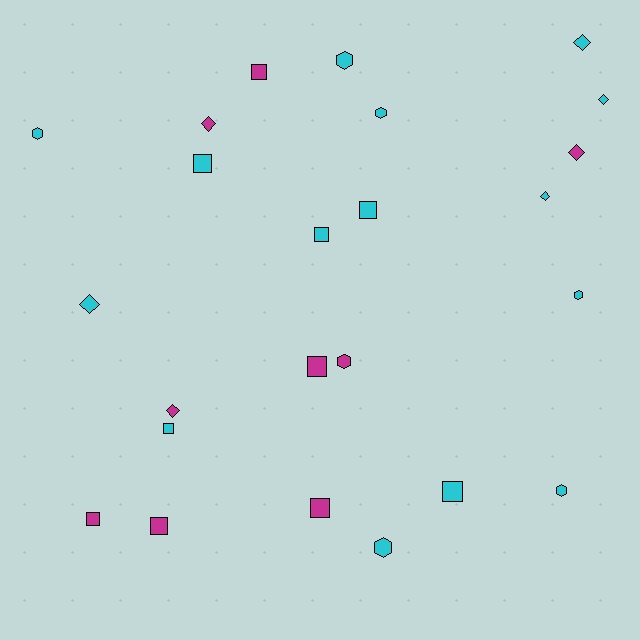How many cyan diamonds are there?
There are 4 cyan diamonds.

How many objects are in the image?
There are 24 objects.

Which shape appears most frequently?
Square, with 10 objects.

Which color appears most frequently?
Cyan, with 15 objects.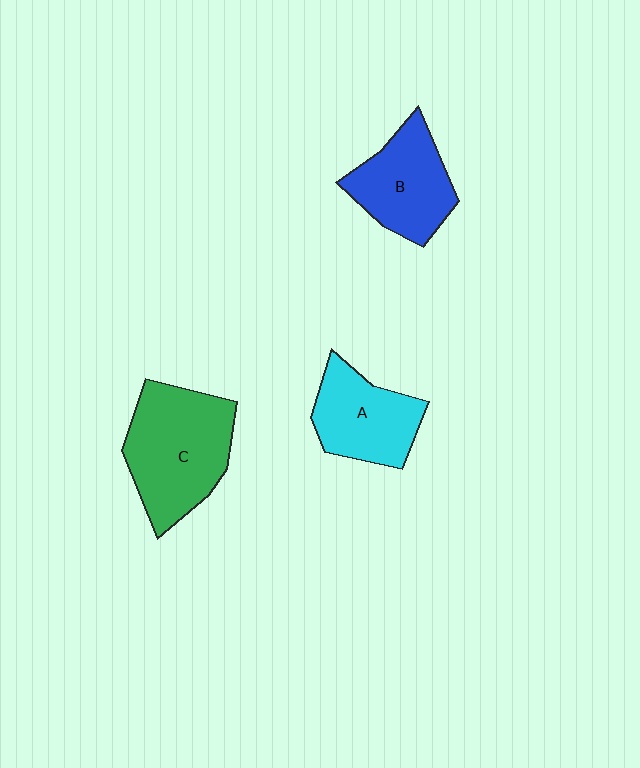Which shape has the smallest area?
Shape A (cyan).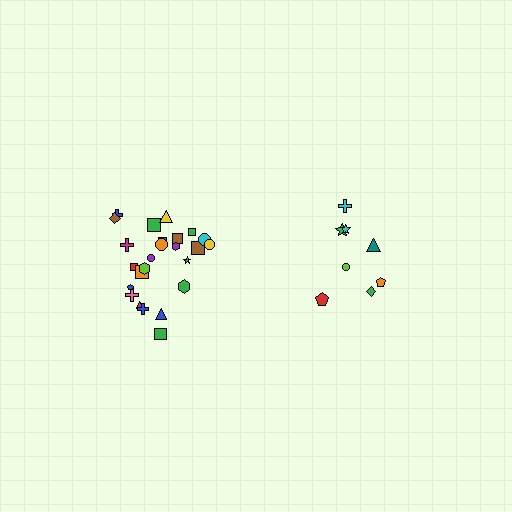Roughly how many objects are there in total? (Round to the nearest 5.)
Roughly 35 objects in total.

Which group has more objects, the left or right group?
The left group.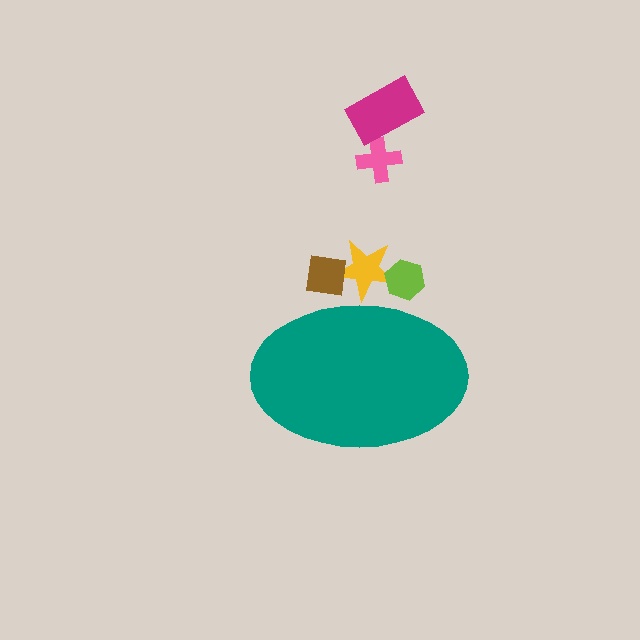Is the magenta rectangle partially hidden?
No, the magenta rectangle is fully visible.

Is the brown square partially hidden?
Yes, the brown square is partially hidden behind the teal ellipse.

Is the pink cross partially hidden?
No, the pink cross is fully visible.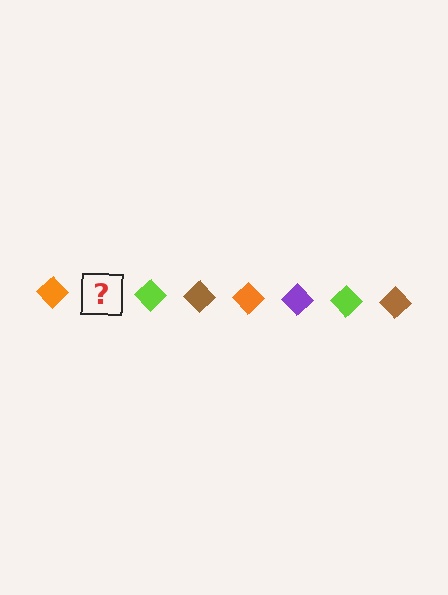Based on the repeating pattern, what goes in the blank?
The blank should be a purple diamond.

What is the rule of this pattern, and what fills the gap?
The rule is that the pattern cycles through orange, purple, lime, brown diamonds. The gap should be filled with a purple diamond.